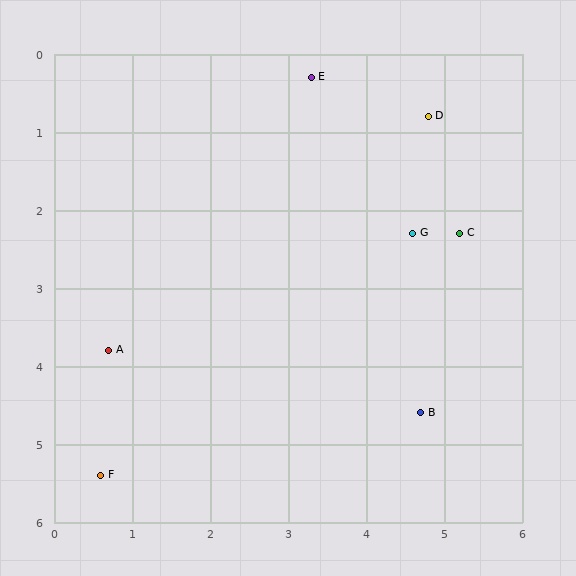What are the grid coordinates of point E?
Point E is at approximately (3.3, 0.3).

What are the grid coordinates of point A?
Point A is at approximately (0.7, 3.8).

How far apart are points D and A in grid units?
Points D and A are about 5.1 grid units apart.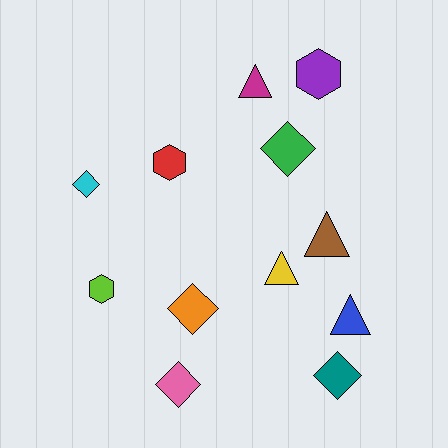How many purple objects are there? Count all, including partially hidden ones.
There is 1 purple object.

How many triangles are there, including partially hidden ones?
There are 4 triangles.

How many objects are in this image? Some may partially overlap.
There are 12 objects.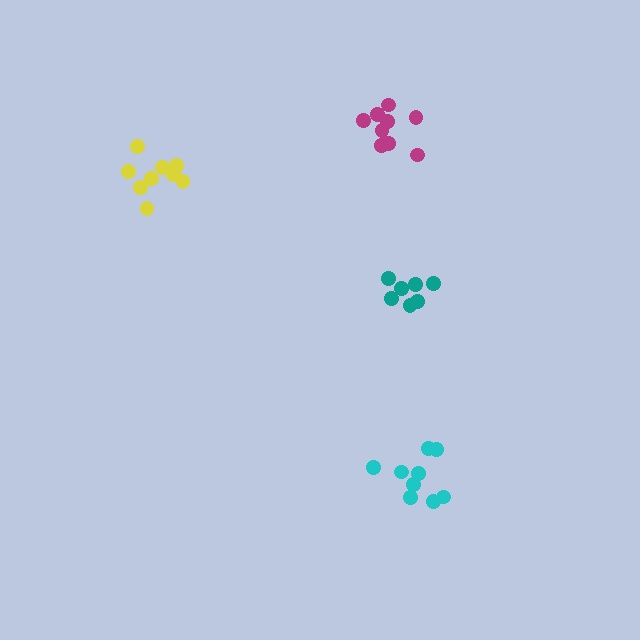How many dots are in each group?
Group 1: 7 dots, Group 2: 9 dots, Group 3: 9 dots, Group 4: 9 dots (34 total).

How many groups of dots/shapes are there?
There are 4 groups.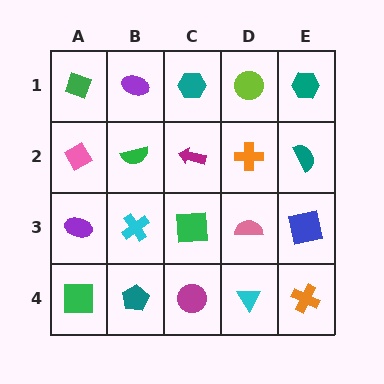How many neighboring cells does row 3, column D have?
4.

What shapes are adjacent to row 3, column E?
A teal semicircle (row 2, column E), an orange cross (row 4, column E), a pink semicircle (row 3, column D).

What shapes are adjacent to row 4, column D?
A pink semicircle (row 3, column D), a magenta circle (row 4, column C), an orange cross (row 4, column E).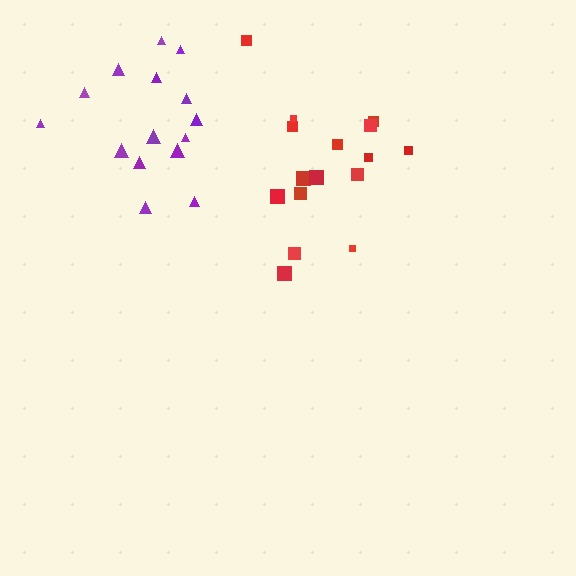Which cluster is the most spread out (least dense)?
Purple.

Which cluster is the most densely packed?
Red.